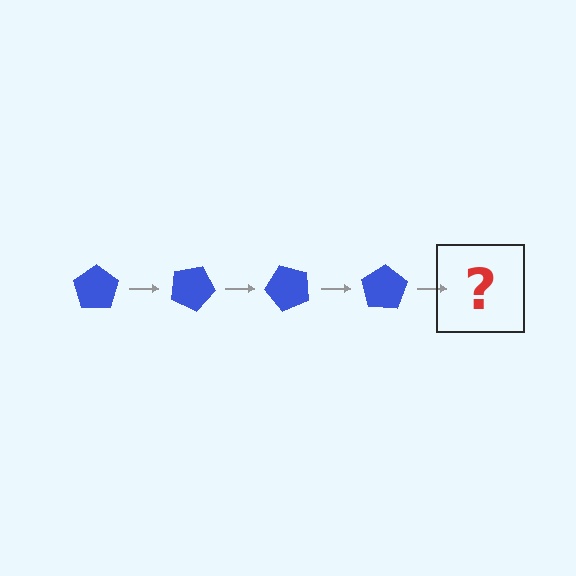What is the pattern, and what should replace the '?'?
The pattern is that the pentagon rotates 25 degrees each step. The '?' should be a blue pentagon rotated 100 degrees.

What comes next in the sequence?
The next element should be a blue pentagon rotated 100 degrees.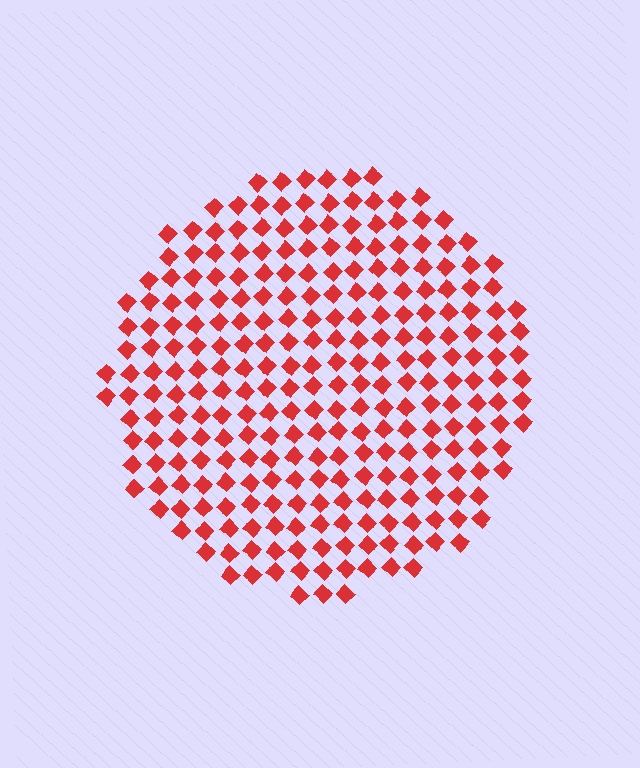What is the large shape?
The large shape is a circle.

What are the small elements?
The small elements are diamonds.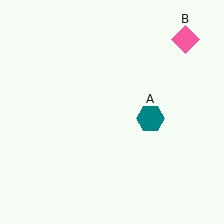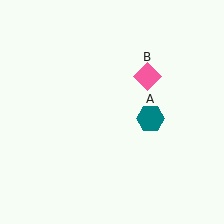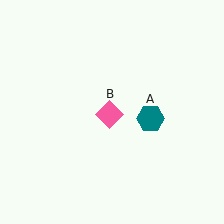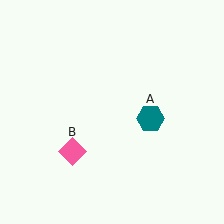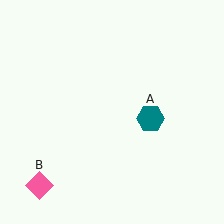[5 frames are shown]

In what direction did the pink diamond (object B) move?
The pink diamond (object B) moved down and to the left.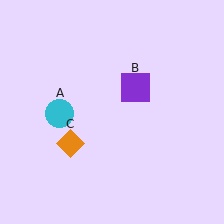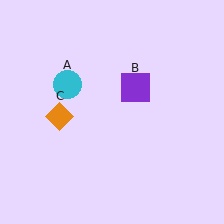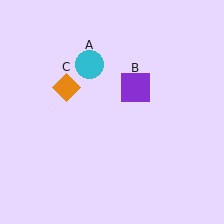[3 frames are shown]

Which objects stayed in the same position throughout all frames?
Purple square (object B) remained stationary.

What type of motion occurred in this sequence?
The cyan circle (object A), orange diamond (object C) rotated clockwise around the center of the scene.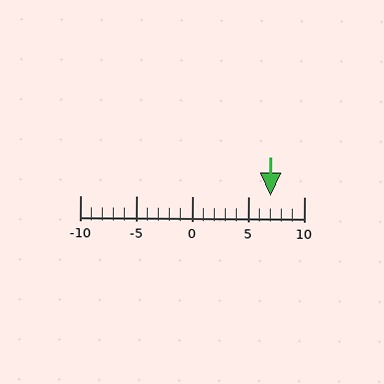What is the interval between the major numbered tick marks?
The major tick marks are spaced 5 units apart.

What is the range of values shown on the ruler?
The ruler shows values from -10 to 10.